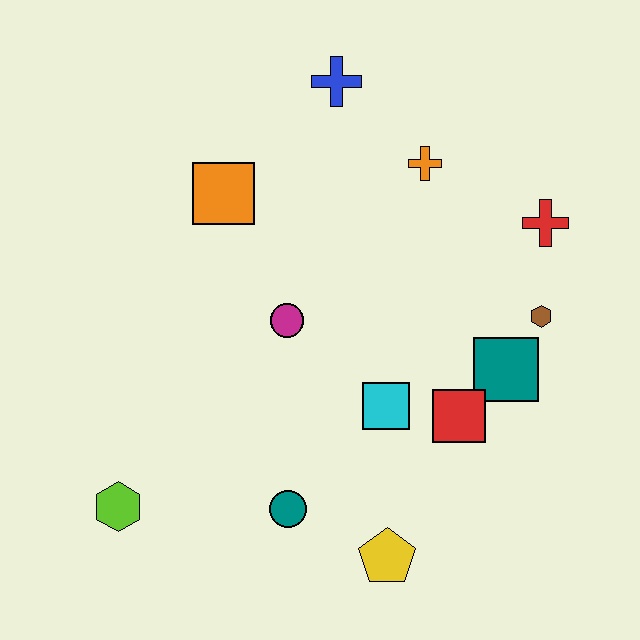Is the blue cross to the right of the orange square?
Yes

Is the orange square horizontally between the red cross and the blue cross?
No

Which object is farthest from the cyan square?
The blue cross is farthest from the cyan square.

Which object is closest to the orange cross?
The blue cross is closest to the orange cross.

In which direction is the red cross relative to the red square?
The red cross is above the red square.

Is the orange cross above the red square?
Yes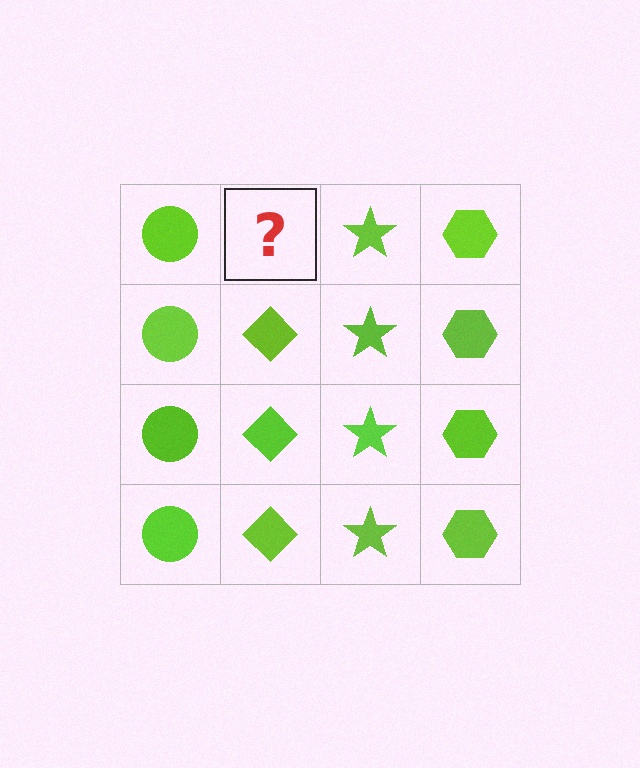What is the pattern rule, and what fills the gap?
The rule is that each column has a consistent shape. The gap should be filled with a lime diamond.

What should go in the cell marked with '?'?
The missing cell should contain a lime diamond.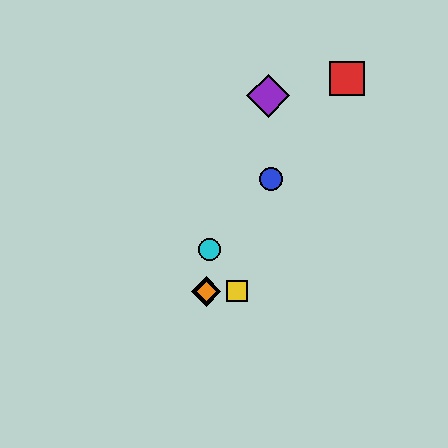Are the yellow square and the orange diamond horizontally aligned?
Yes, both are at y≈291.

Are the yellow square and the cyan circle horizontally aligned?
No, the yellow square is at y≈291 and the cyan circle is at y≈250.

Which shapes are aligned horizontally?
The green diamond, the yellow square, the orange diamond are aligned horizontally.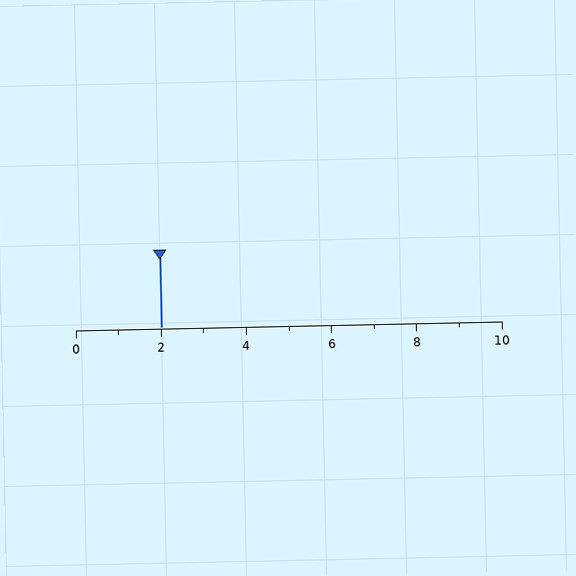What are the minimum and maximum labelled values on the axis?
The axis runs from 0 to 10.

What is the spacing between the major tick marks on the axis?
The major ticks are spaced 2 apart.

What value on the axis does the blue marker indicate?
The marker indicates approximately 2.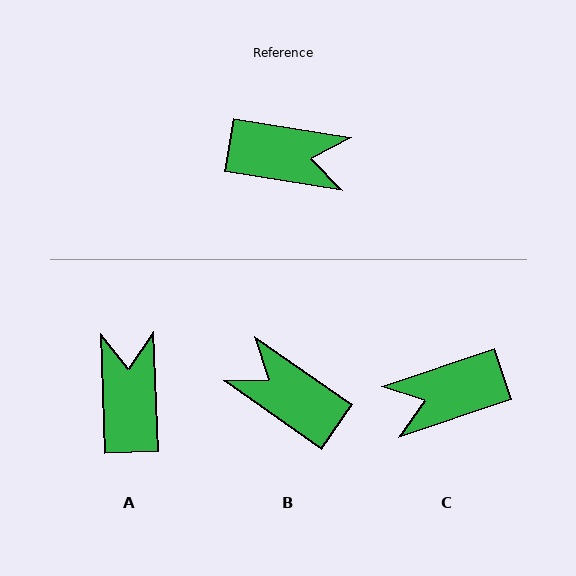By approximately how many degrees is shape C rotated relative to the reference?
Approximately 152 degrees clockwise.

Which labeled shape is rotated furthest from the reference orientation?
B, about 154 degrees away.